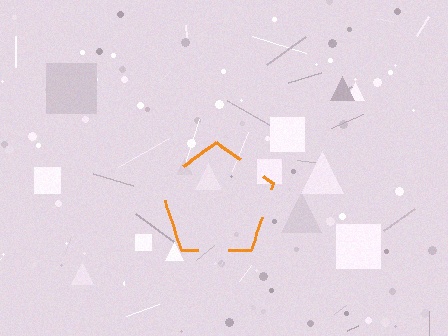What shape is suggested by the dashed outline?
The dashed outline suggests a pentagon.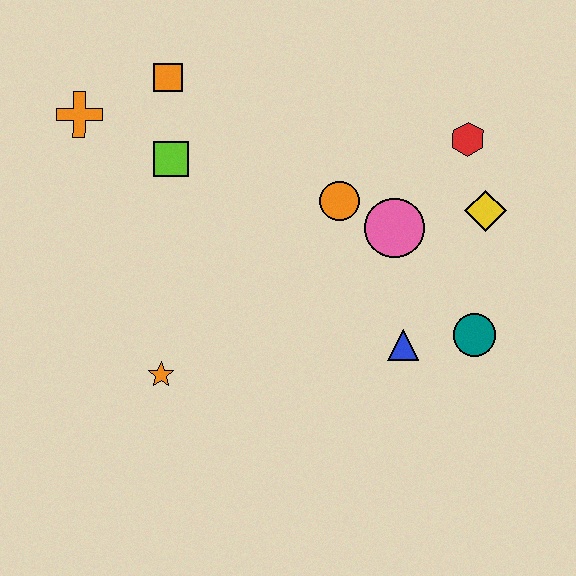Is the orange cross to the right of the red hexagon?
No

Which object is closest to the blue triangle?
The teal circle is closest to the blue triangle.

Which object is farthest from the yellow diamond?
The orange cross is farthest from the yellow diamond.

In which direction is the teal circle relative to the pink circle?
The teal circle is below the pink circle.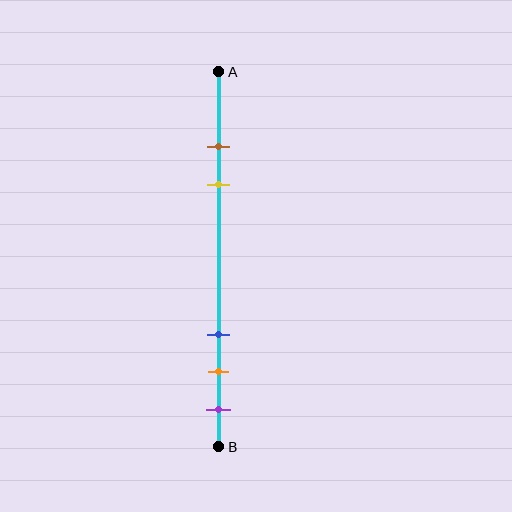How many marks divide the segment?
There are 5 marks dividing the segment.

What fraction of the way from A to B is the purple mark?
The purple mark is approximately 90% (0.9) of the way from A to B.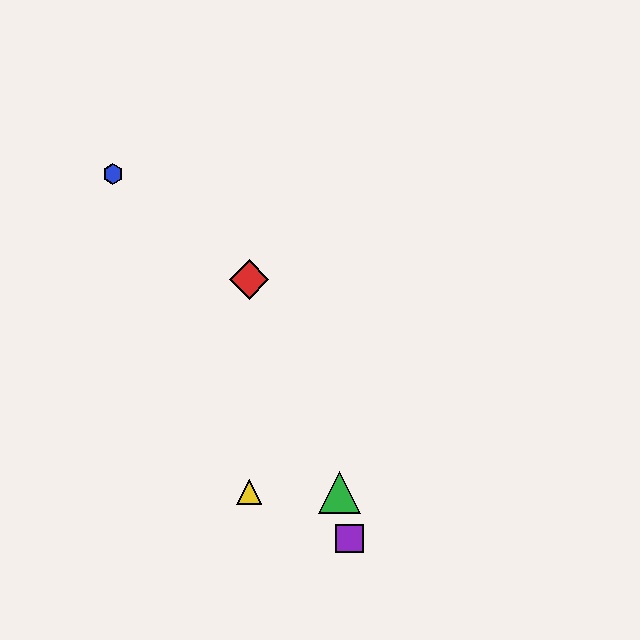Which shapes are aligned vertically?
The red diamond, the yellow triangle are aligned vertically.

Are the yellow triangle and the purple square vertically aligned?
No, the yellow triangle is at x≈249 and the purple square is at x≈350.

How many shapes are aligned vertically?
2 shapes (the red diamond, the yellow triangle) are aligned vertically.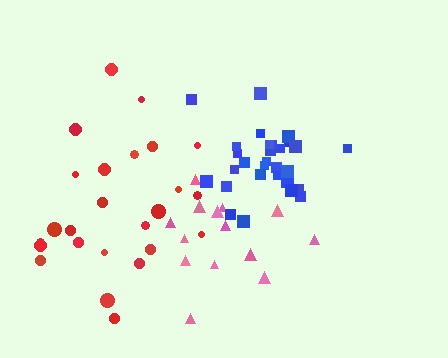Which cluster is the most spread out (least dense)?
Red.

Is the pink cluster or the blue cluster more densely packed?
Blue.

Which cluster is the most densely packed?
Blue.